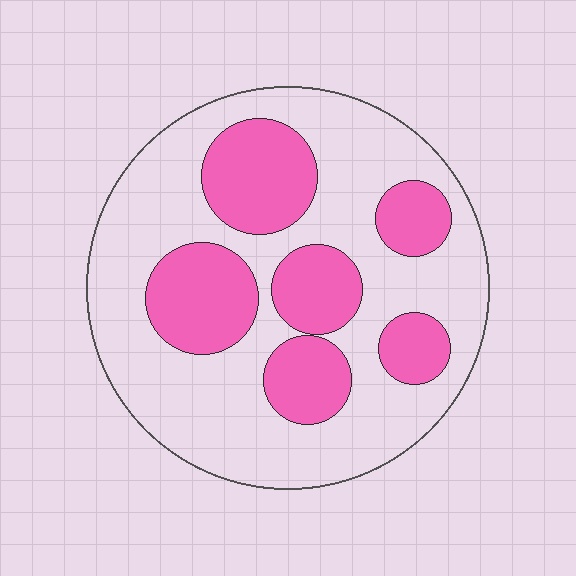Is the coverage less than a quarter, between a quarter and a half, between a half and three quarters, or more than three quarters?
Between a quarter and a half.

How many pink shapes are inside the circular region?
6.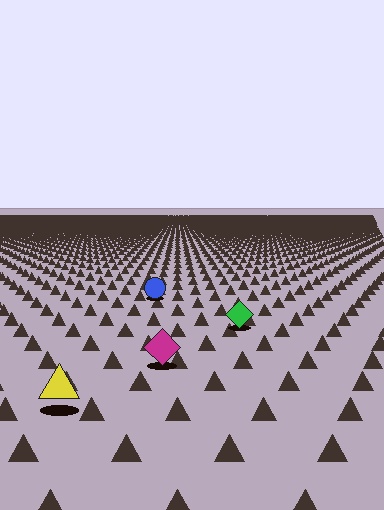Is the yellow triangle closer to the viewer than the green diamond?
Yes. The yellow triangle is closer — you can tell from the texture gradient: the ground texture is coarser near it.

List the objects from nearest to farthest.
From nearest to farthest: the yellow triangle, the magenta diamond, the green diamond, the blue circle.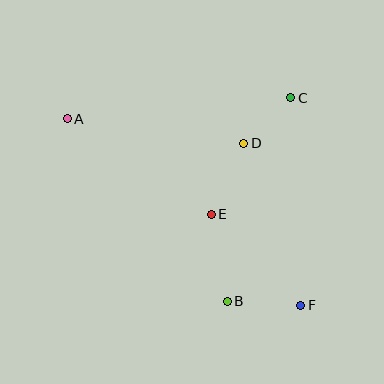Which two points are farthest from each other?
Points A and F are farthest from each other.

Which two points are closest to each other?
Points C and D are closest to each other.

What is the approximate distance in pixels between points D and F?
The distance between D and F is approximately 172 pixels.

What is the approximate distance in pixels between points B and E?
The distance between B and E is approximately 88 pixels.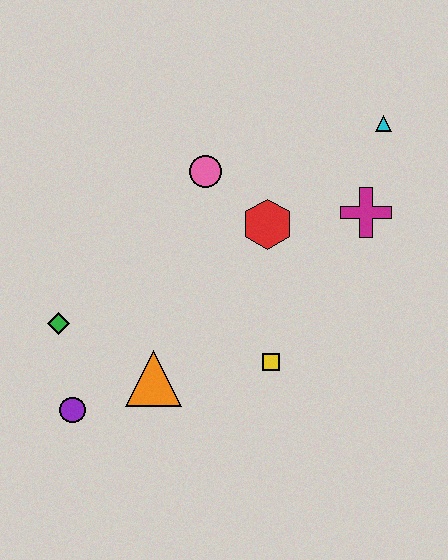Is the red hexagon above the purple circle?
Yes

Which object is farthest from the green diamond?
The cyan triangle is farthest from the green diamond.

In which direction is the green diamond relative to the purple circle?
The green diamond is above the purple circle.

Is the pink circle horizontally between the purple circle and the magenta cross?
Yes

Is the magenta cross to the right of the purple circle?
Yes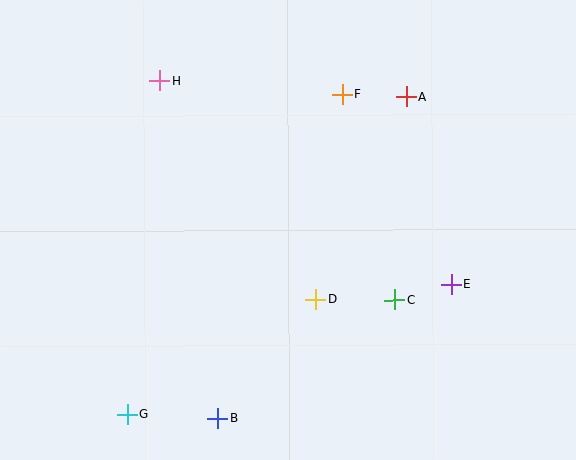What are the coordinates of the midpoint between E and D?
The midpoint between E and D is at (384, 292).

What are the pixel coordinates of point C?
Point C is at (395, 300).